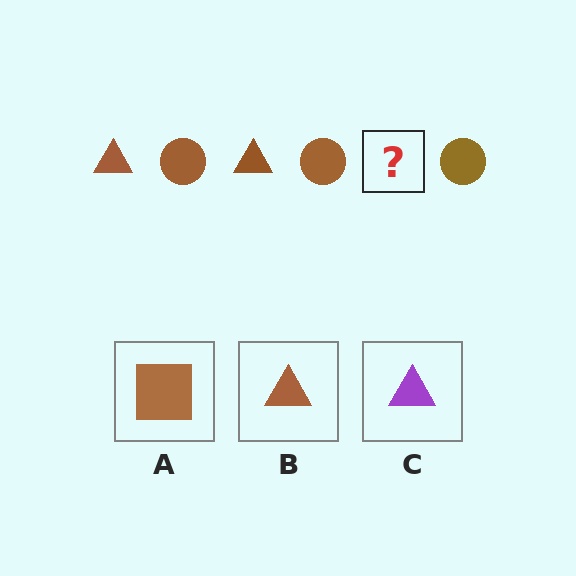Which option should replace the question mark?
Option B.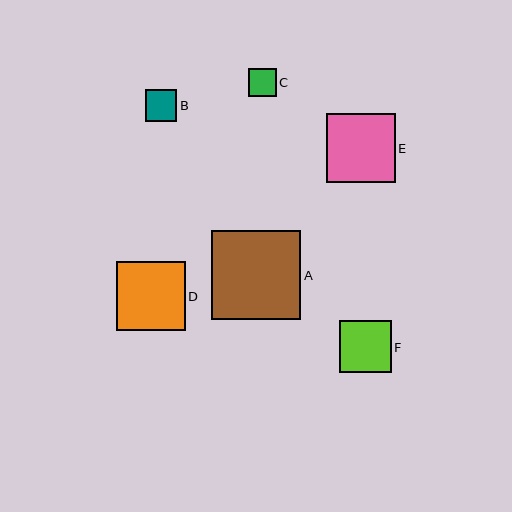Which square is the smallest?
Square C is the smallest with a size of approximately 28 pixels.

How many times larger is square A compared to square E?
Square A is approximately 1.3 times the size of square E.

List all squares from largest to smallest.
From largest to smallest: A, E, D, F, B, C.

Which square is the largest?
Square A is the largest with a size of approximately 89 pixels.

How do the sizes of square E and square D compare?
Square E and square D are approximately the same size.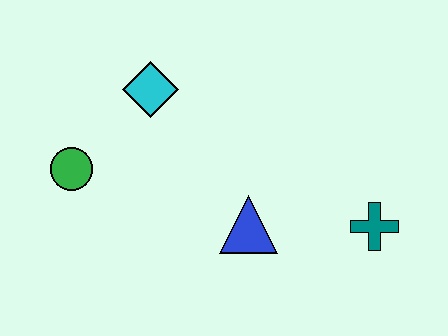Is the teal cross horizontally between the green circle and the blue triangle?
No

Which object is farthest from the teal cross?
The green circle is farthest from the teal cross.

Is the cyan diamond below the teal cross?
No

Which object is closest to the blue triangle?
The teal cross is closest to the blue triangle.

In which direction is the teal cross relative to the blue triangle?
The teal cross is to the right of the blue triangle.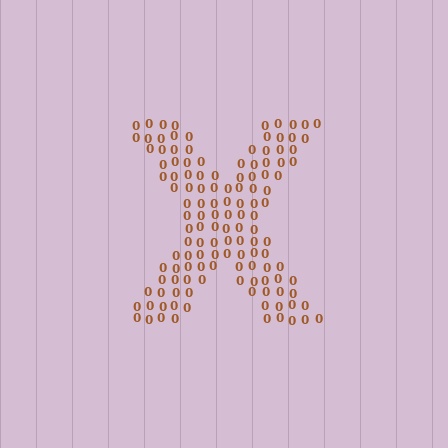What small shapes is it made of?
It is made of small digit 0's.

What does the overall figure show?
The overall figure shows the letter X.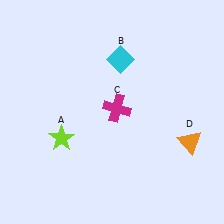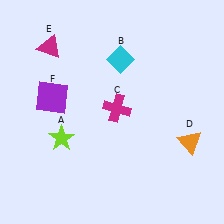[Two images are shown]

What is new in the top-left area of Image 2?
A purple square (F) was added in the top-left area of Image 2.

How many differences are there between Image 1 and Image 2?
There are 2 differences between the two images.